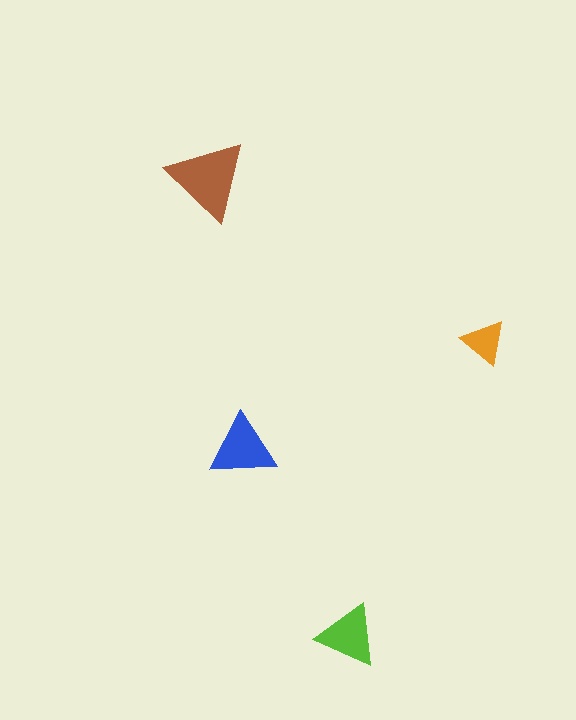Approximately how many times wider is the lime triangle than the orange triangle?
About 1.5 times wider.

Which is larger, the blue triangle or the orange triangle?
The blue one.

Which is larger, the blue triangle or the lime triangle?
The blue one.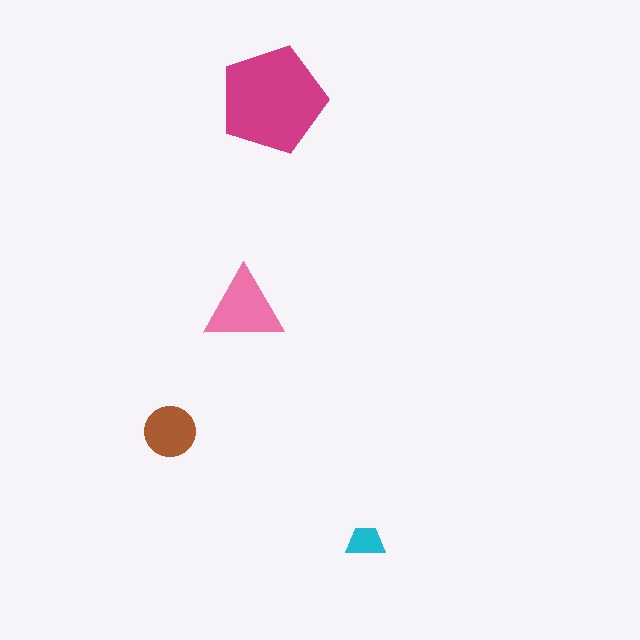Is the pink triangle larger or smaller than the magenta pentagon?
Smaller.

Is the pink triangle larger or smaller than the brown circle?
Larger.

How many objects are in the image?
There are 4 objects in the image.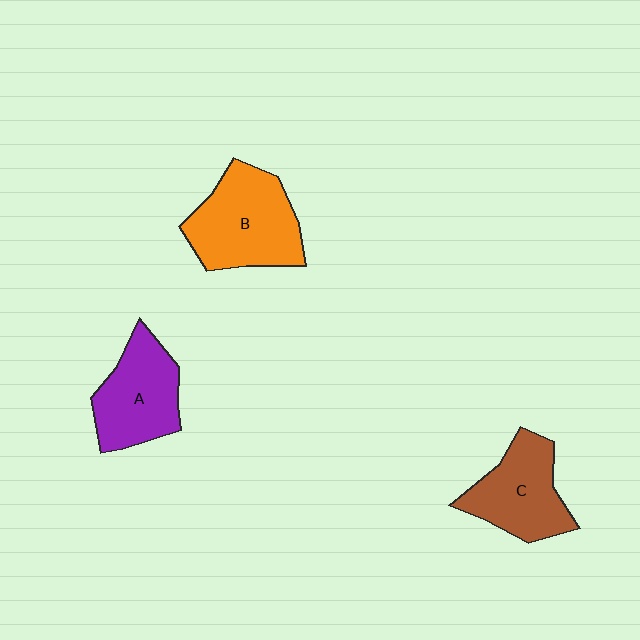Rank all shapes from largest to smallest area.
From largest to smallest: B (orange), A (purple), C (brown).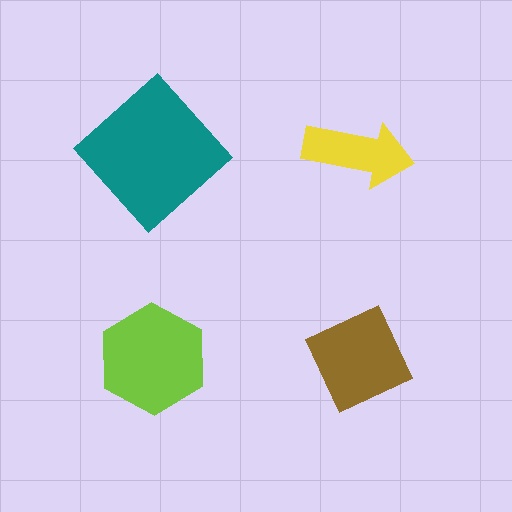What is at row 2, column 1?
A lime hexagon.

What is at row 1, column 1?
A teal diamond.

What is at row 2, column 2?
A brown diamond.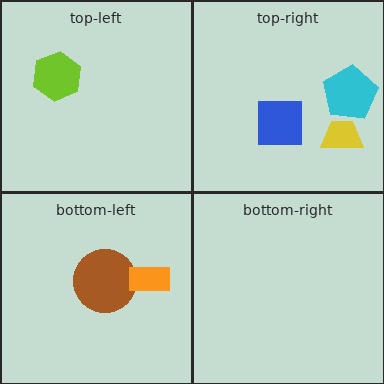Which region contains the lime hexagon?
The top-left region.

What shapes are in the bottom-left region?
The brown circle, the orange rectangle.